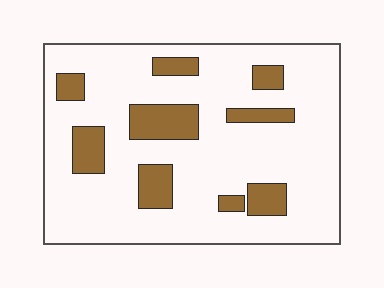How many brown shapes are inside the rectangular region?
9.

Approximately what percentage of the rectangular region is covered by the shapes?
Approximately 20%.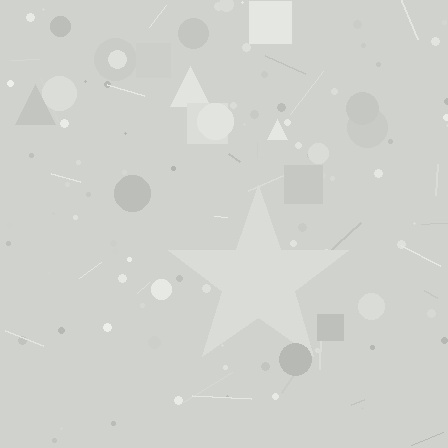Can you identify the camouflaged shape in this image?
The camouflaged shape is a star.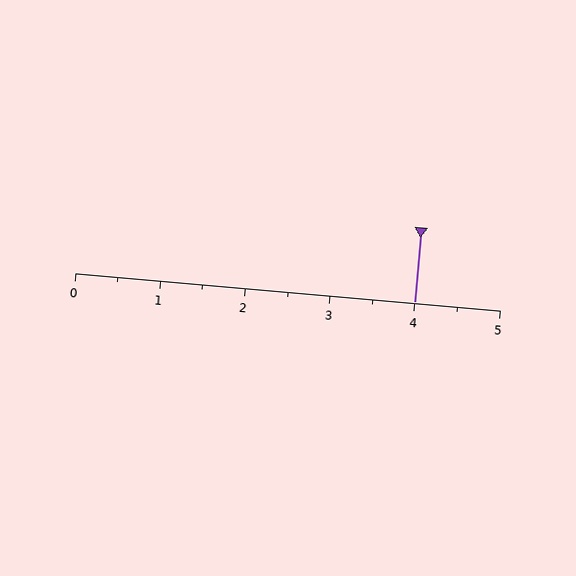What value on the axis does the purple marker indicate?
The marker indicates approximately 4.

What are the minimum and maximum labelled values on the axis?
The axis runs from 0 to 5.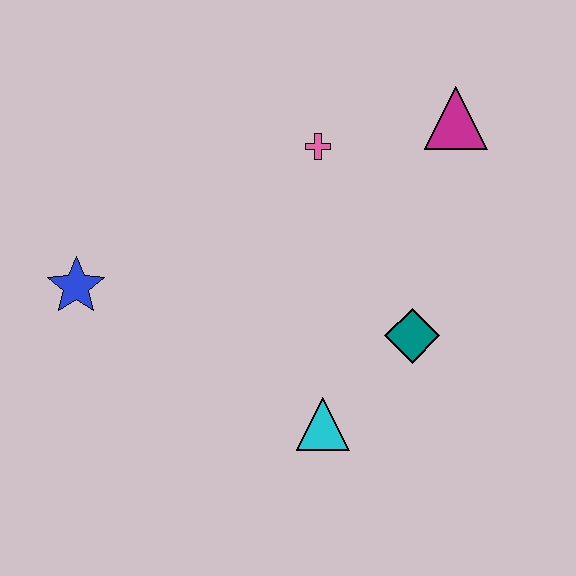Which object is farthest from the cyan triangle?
The magenta triangle is farthest from the cyan triangle.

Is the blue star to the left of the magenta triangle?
Yes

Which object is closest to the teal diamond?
The cyan triangle is closest to the teal diamond.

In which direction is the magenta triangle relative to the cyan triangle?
The magenta triangle is above the cyan triangle.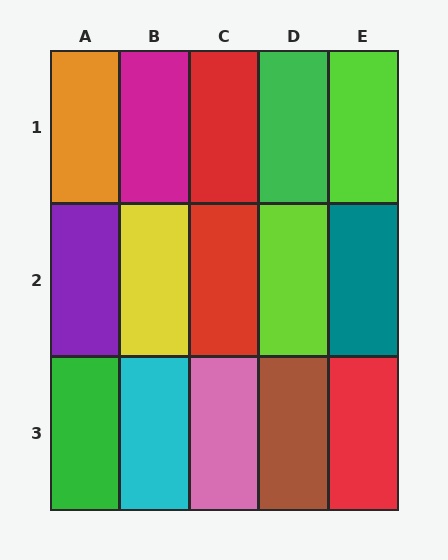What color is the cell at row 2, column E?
Teal.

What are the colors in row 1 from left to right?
Orange, magenta, red, green, lime.